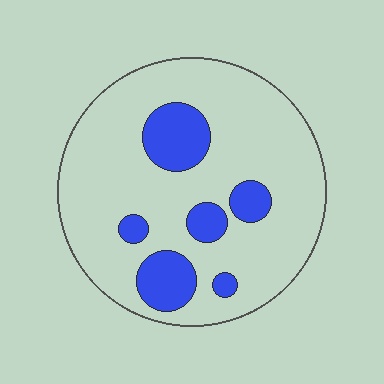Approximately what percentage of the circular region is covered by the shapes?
Approximately 20%.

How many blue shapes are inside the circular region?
6.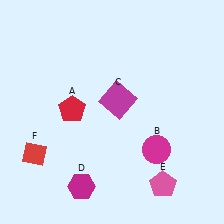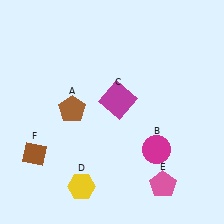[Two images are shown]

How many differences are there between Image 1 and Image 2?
There are 3 differences between the two images.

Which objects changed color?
A changed from red to brown. D changed from magenta to yellow. F changed from red to brown.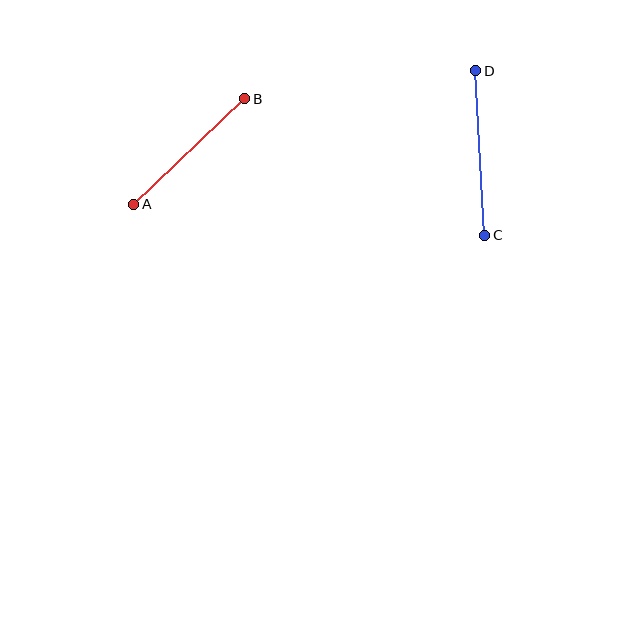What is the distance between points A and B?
The distance is approximately 153 pixels.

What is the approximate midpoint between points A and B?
The midpoint is at approximately (189, 151) pixels.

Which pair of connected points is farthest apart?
Points C and D are farthest apart.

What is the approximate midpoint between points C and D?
The midpoint is at approximately (480, 153) pixels.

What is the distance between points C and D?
The distance is approximately 165 pixels.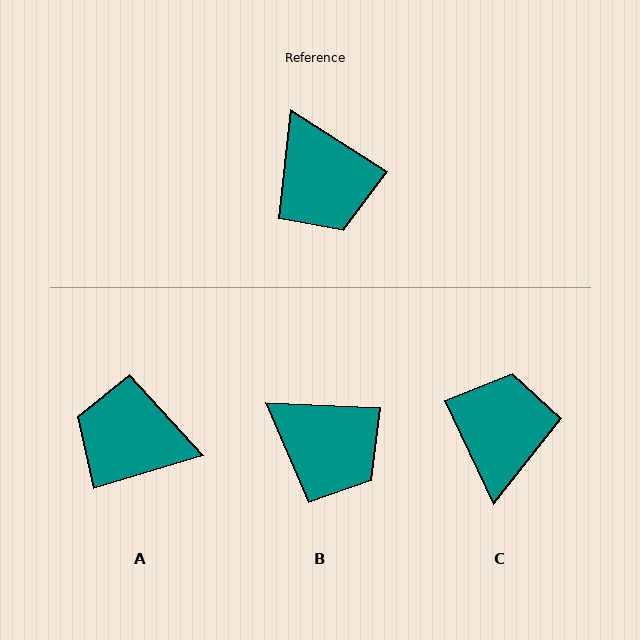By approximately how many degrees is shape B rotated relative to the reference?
Approximately 30 degrees counter-clockwise.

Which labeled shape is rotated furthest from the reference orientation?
C, about 148 degrees away.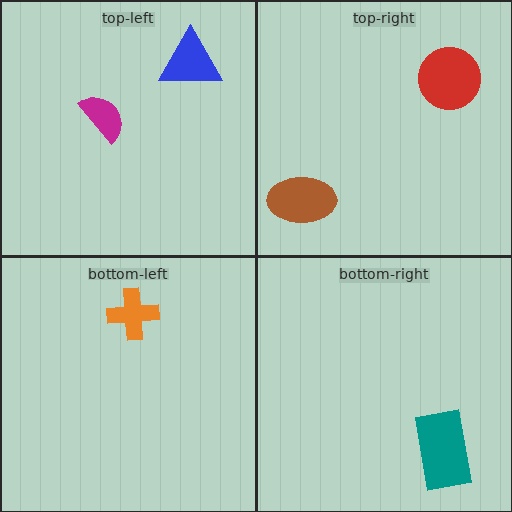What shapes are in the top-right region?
The red circle, the brown ellipse.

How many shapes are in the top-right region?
2.